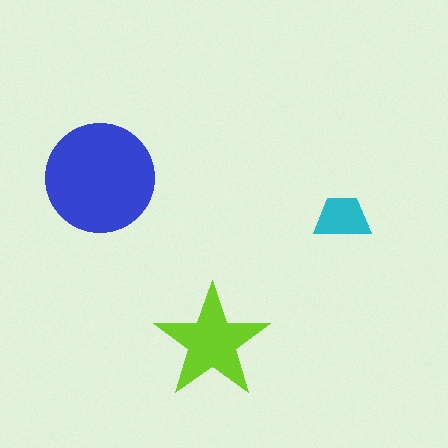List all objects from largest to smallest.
The blue circle, the lime star, the cyan trapezoid.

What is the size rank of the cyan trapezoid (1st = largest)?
3rd.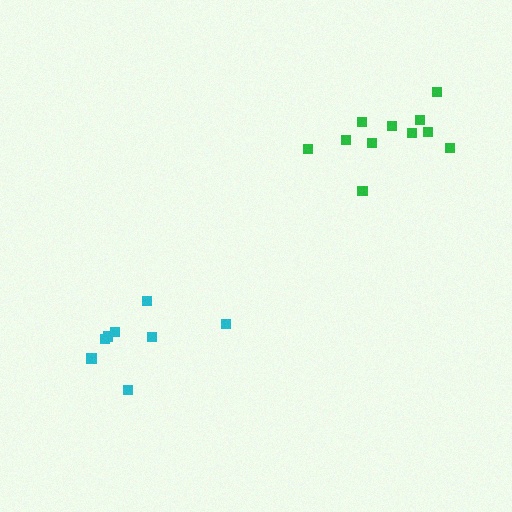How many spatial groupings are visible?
There are 2 spatial groupings.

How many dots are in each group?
Group 1: 8 dots, Group 2: 11 dots (19 total).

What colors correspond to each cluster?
The clusters are colored: cyan, green.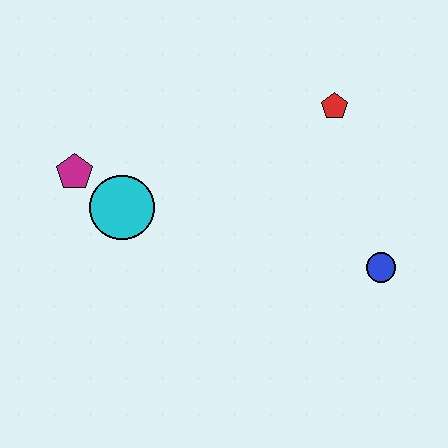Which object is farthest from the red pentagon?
The magenta pentagon is farthest from the red pentagon.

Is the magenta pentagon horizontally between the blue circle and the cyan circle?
No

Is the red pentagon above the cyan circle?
Yes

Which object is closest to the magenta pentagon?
The cyan circle is closest to the magenta pentagon.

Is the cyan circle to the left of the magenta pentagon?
No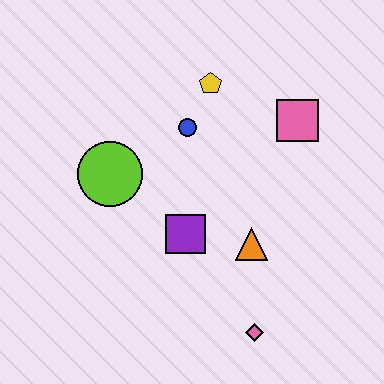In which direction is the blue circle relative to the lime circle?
The blue circle is to the right of the lime circle.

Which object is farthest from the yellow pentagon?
The pink diamond is farthest from the yellow pentagon.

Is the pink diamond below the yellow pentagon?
Yes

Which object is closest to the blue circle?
The yellow pentagon is closest to the blue circle.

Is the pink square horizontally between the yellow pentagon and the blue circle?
No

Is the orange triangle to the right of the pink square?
No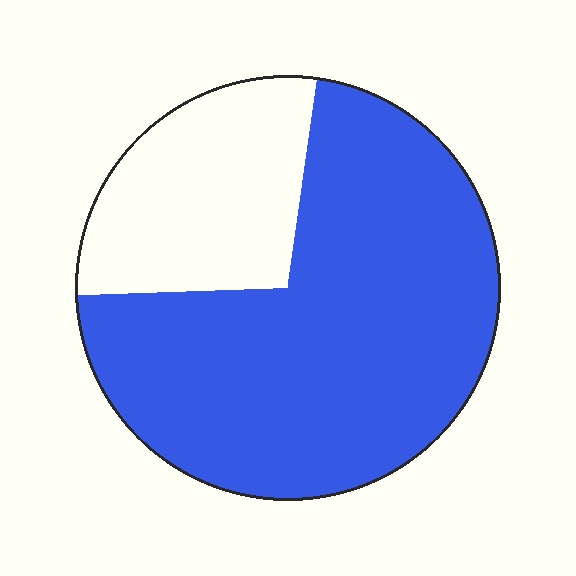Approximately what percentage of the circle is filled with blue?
Approximately 70%.